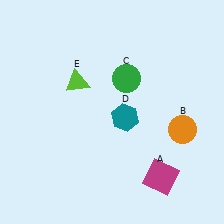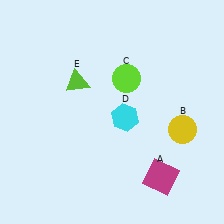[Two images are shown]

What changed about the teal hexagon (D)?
In Image 1, D is teal. In Image 2, it changed to cyan.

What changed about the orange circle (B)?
In Image 1, B is orange. In Image 2, it changed to yellow.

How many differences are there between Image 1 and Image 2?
There are 3 differences between the two images.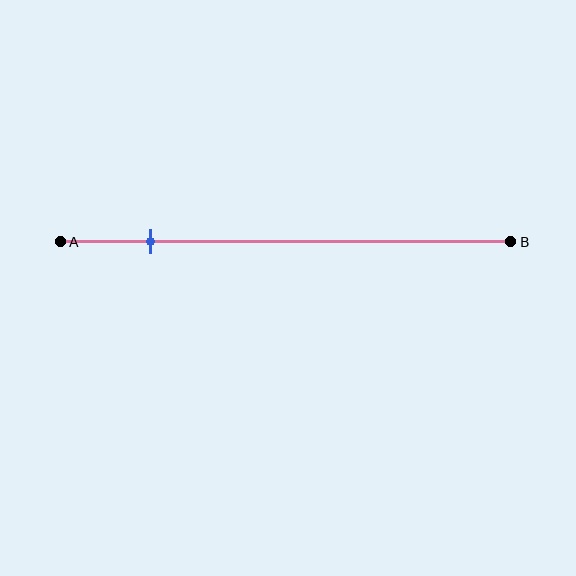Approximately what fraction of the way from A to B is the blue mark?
The blue mark is approximately 20% of the way from A to B.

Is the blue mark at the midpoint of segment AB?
No, the mark is at about 20% from A, not at the 50% midpoint.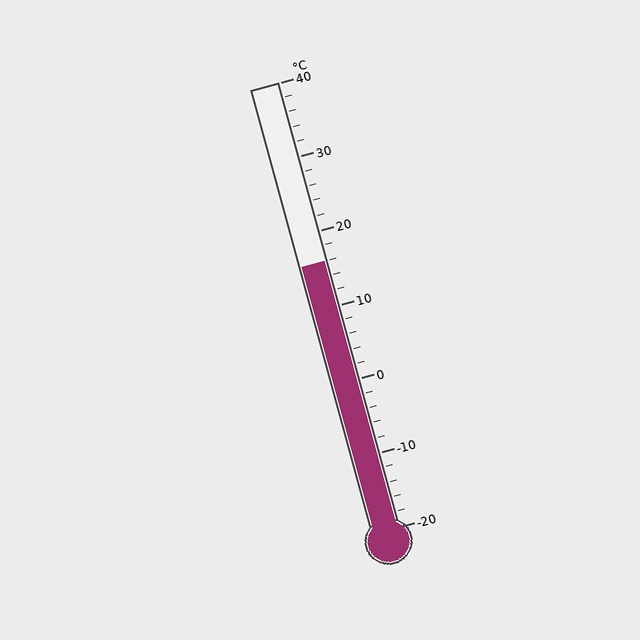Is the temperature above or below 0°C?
The temperature is above 0°C.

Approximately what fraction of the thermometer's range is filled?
The thermometer is filled to approximately 60% of its range.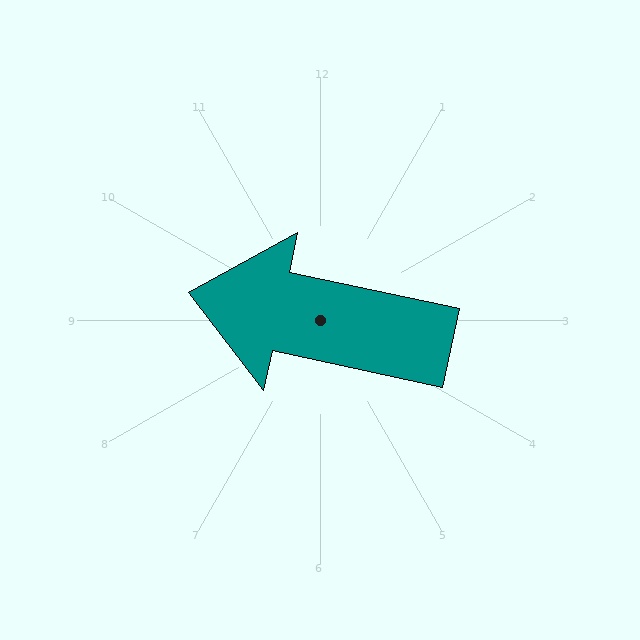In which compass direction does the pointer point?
West.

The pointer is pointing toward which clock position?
Roughly 9 o'clock.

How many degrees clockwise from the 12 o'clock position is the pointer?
Approximately 282 degrees.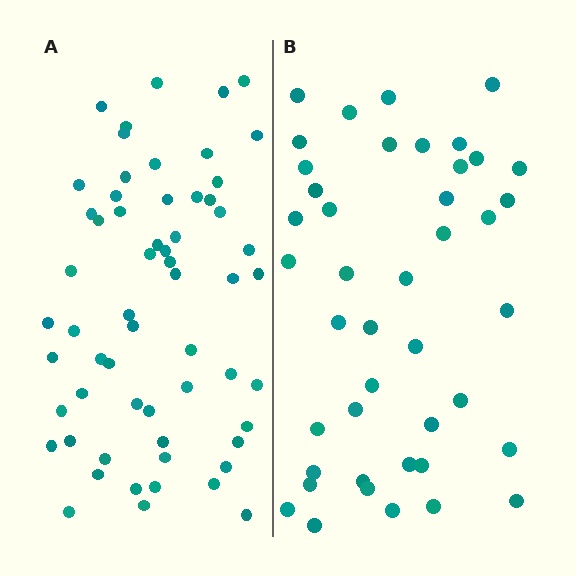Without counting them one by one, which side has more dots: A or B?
Region A (the left region) has more dots.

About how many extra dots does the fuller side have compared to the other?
Region A has approximately 15 more dots than region B.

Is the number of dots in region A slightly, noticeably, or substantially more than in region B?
Region A has noticeably more, but not dramatically so. The ratio is roughly 1.4 to 1.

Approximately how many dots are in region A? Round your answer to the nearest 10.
About 60 dots.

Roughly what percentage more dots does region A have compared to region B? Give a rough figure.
About 40% more.